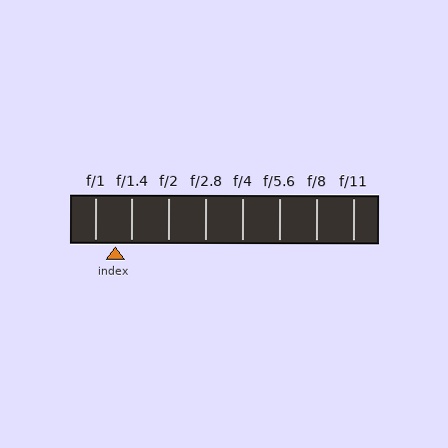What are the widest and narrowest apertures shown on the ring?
The widest aperture shown is f/1 and the narrowest is f/11.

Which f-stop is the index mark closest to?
The index mark is closest to f/1.4.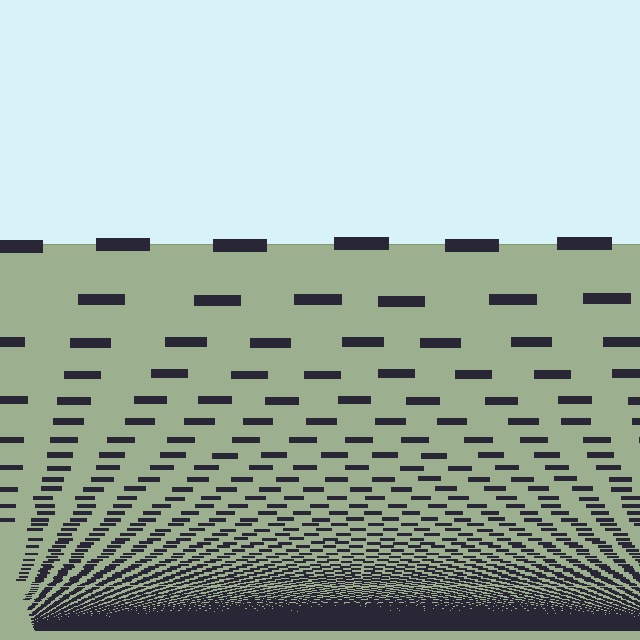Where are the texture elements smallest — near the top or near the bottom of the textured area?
Near the bottom.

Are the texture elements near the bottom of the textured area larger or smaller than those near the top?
Smaller. The gradient is inverted — elements near the bottom are smaller and denser.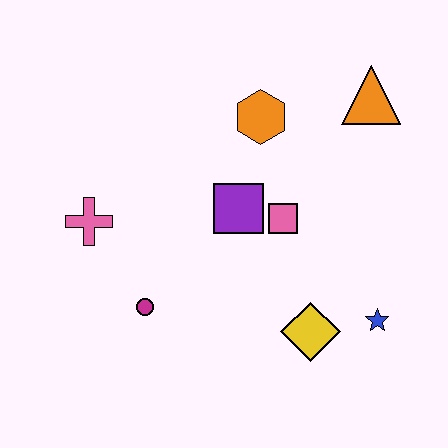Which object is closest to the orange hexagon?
The purple square is closest to the orange hexagon.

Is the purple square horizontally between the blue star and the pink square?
No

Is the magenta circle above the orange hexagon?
No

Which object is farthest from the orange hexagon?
The blue star is farthest from the orange hexagon.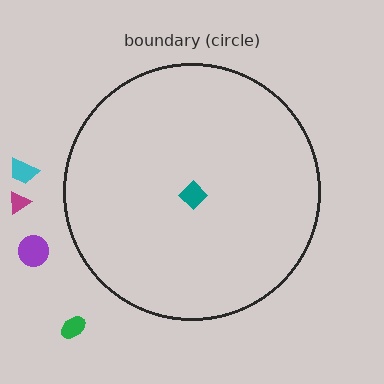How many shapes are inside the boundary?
1 inside, 4 outside.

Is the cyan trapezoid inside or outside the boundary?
Outside.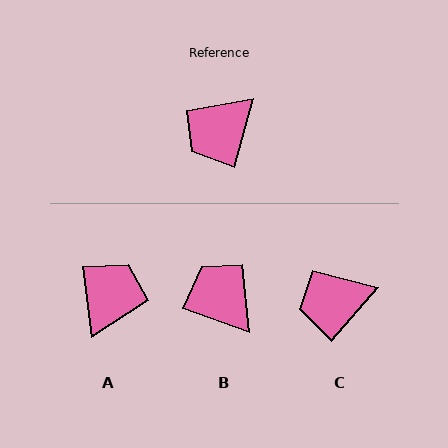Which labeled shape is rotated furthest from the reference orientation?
A, about 157 degrees away.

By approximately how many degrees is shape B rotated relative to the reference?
Approximately 94 degrees clockwise.